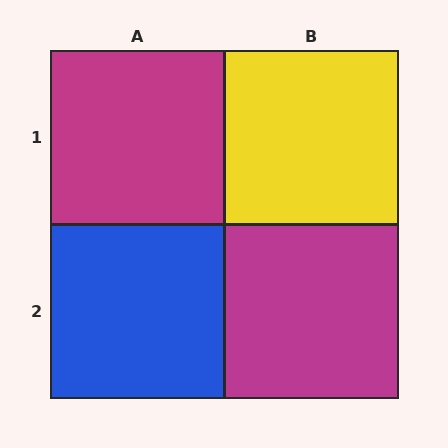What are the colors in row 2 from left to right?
Blue, magenta.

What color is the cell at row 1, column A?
Magenta.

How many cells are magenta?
2 cells are magenta.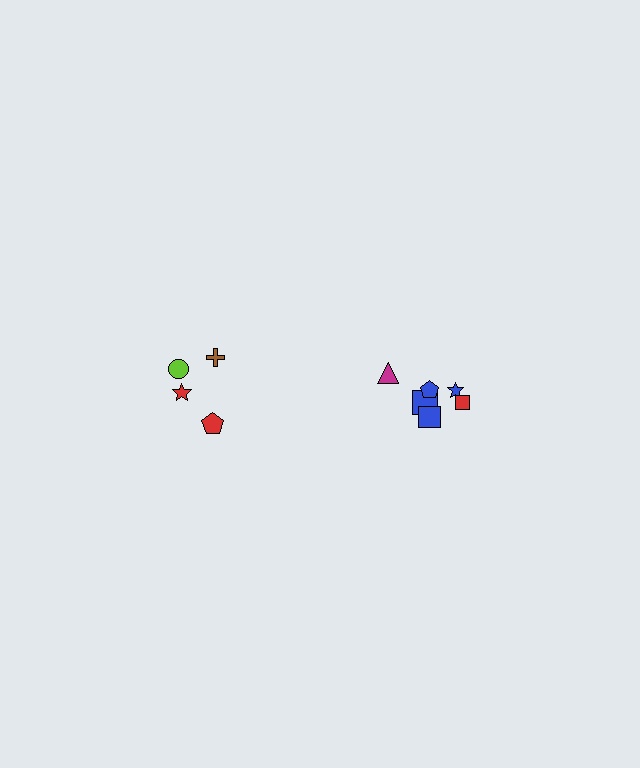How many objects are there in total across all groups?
There are 10 objects.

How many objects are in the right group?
There are 6 objects.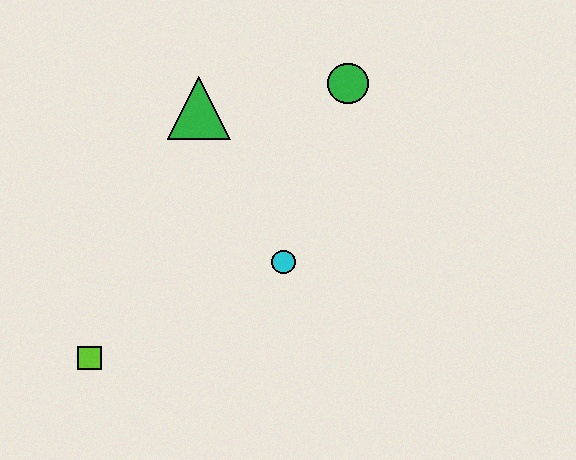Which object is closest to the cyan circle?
The green triangle is closest to the cyan circle.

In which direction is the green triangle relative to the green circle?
The green triangle is to the left of the green circle.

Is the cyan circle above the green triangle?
No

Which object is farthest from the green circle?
The lime square is farthest from the green circle.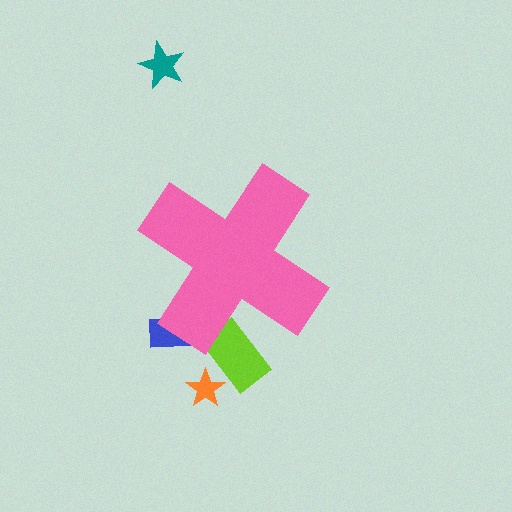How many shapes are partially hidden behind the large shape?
2 shapes are partially hidden.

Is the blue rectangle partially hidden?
Yes, the blue rectangle is partially hidden behind the pink cross.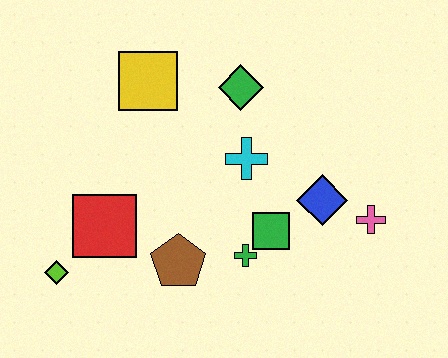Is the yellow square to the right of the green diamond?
No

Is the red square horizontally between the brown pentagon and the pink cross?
No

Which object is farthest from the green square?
The lime diamond is farthest from the green square.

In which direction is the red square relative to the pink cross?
The red square is to the left of the pink cross.